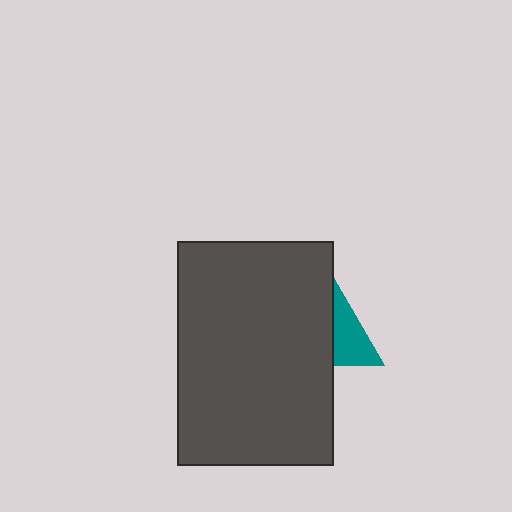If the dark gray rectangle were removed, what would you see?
You would see the complete teal triangle.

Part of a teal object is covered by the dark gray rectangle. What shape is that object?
It is a triangle.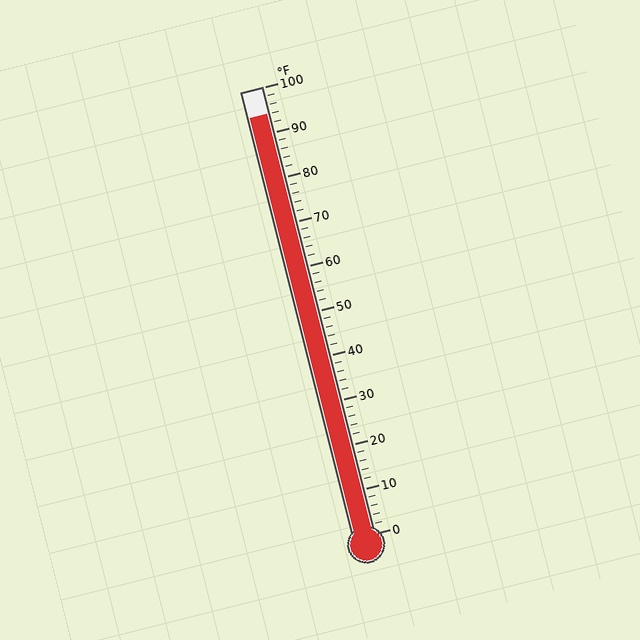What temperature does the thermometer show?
The thermometer shows approximately 94°F.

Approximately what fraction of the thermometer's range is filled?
The thermometer is filled to approximately 95% of its range.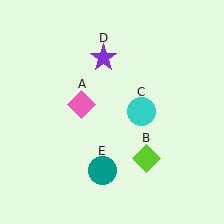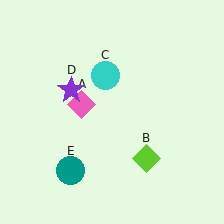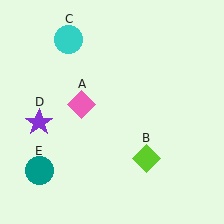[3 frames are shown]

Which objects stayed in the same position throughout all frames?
Pink diamond (object A) and lime diamond (object B) remained stationary.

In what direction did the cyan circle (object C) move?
The cyan circle (object C) moved up and to the left.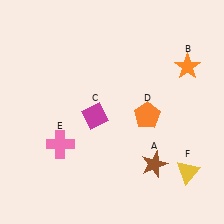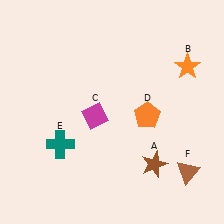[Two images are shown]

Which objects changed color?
E changed from pink to teal. F changed from yellow to brown.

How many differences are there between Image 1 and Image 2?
There are 2 differences between the two images.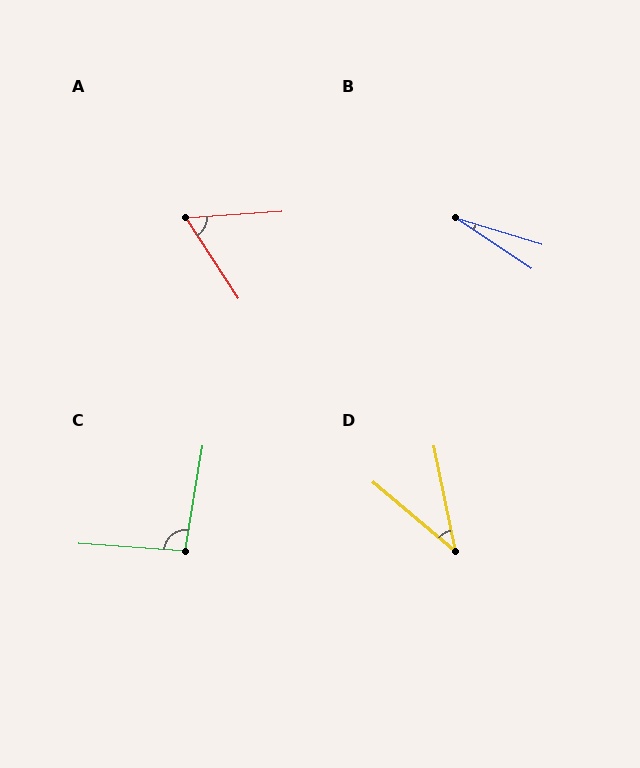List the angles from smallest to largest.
B (17°), D (38°), A (61°), C (95°).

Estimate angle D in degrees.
Approximately 38 degrees.